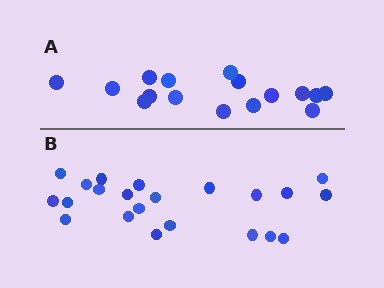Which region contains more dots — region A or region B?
Region B (the bottom region) has more dots.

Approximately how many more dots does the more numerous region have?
Region B has about 6 more dots than region A.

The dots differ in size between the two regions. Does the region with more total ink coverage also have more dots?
No. Region A has more total ink coverage because its dots are larger, but region B actually contains more individual dots. Total area can be misleading — the number of items is what matters here.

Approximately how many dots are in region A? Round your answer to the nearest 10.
About 20 dots. (The exact count is 16, which rounds to 20.)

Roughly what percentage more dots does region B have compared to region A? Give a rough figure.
About 40% more.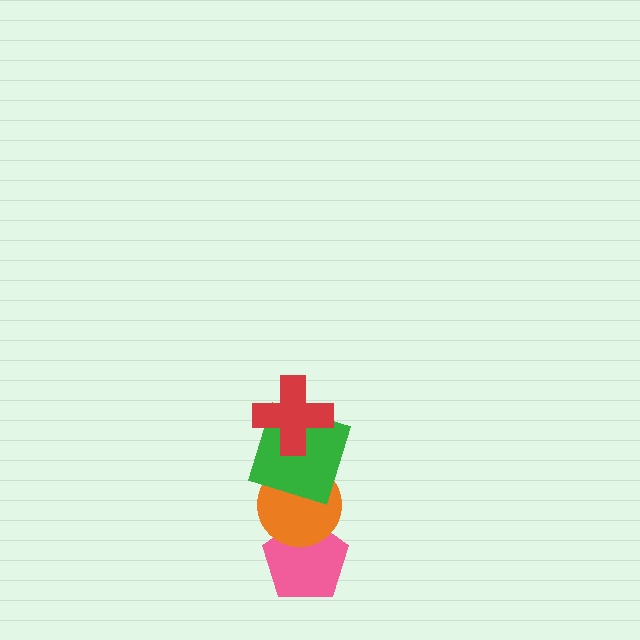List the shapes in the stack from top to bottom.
From top to bottom: the red cross, the green square, the orange circle, the pink pentagon.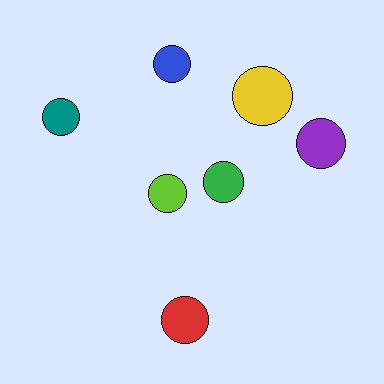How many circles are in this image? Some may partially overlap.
There are 7 circles.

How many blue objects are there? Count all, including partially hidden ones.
There is 1 blue object.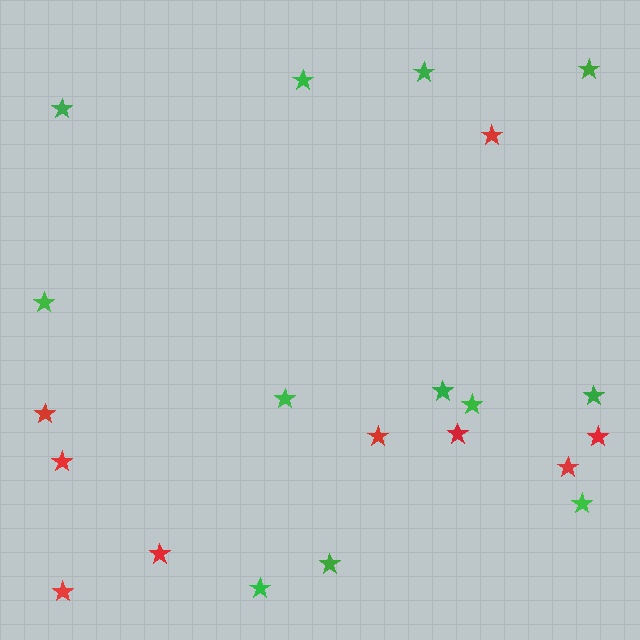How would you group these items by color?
There are 2 groups: one group of red stars (9) and one group of green stars (12).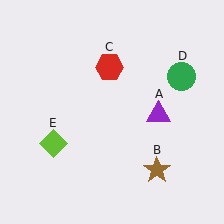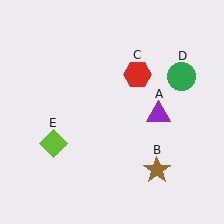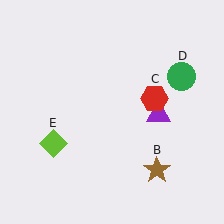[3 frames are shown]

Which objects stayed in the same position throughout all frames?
Purple triangle (object A) and brown star (object B) and green circle (object D) and lime diamond (object E) remained stationary.